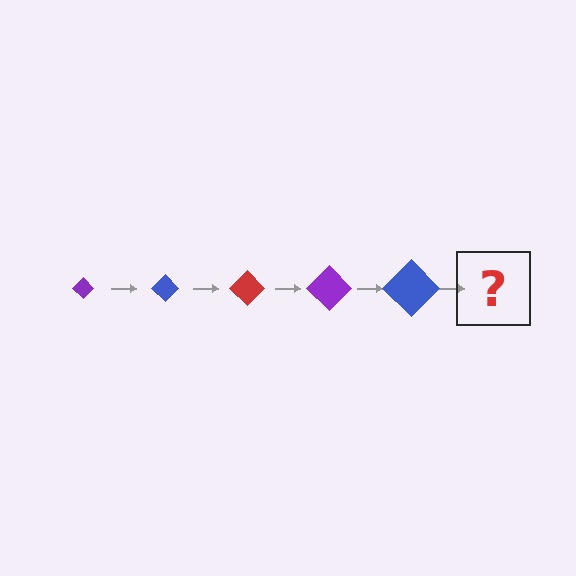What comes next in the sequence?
The next element should be a red diamond, larger than the previous one.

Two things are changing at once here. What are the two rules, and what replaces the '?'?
The two rules are that the diamond grows larger each step and the color cycles through purple, blue, and red. The '?' should be a red diamond, larger than the previous one.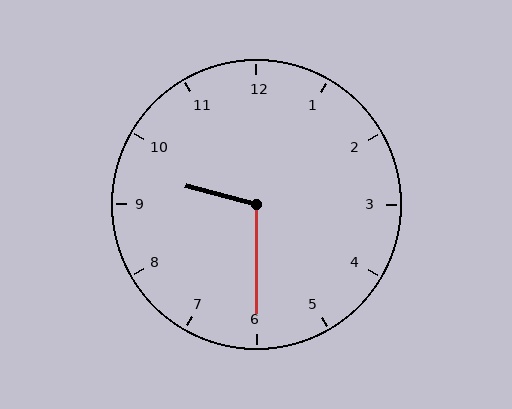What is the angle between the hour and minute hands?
Approximately 105 degrees.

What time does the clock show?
9:30.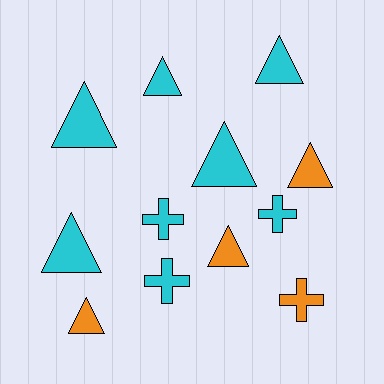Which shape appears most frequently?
Triangle, with 8 objects.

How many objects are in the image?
There are 12 objects.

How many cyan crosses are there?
There are 3 cyan crosses.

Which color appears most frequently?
Cyan, with 8 objects.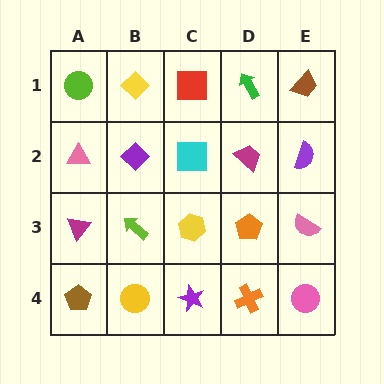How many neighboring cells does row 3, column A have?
3.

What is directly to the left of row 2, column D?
A cyan square.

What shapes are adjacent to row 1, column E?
A purple semicircle (row 2, column E), a green arrow (row 1, column D).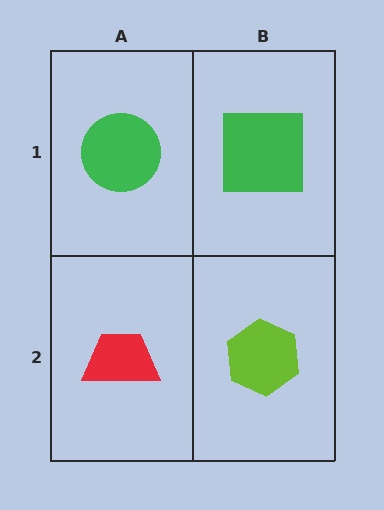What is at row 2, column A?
A red trapezoid.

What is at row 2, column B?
A lime hexagon.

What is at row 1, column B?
A green square.